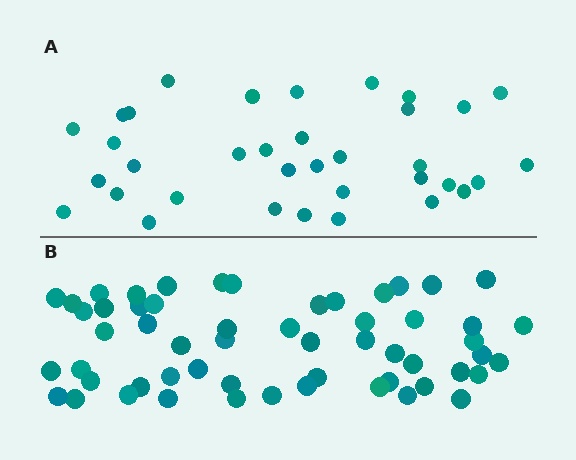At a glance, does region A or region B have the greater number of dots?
Region B (the bottom region) has more dots.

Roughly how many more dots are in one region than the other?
Region B has approximately 20 more dots than region A.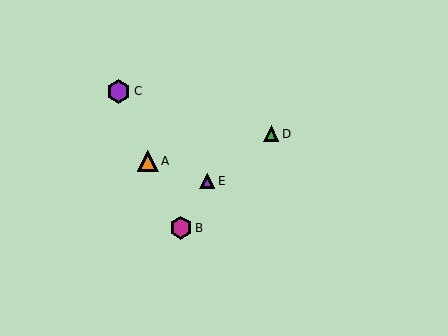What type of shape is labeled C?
Shape C is a purple hexagon.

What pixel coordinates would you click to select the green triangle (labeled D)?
Click at (271, 134) to select the green triangle D.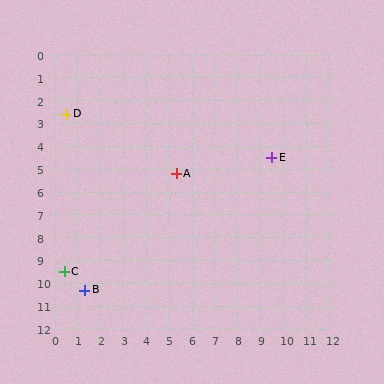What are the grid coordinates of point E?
Point E is at approximately (9.5, 4.5).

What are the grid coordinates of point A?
Point A is at approximately (5.3, 5.2).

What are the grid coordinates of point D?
Point D is at approximately (0.5, 2.6).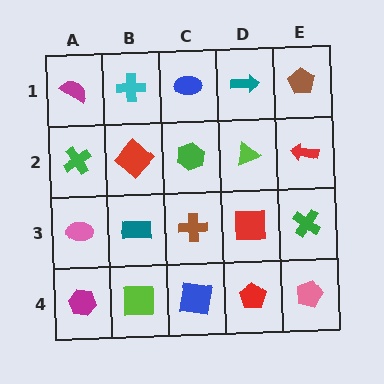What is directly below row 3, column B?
A lime square.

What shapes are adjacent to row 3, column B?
A red diamond (row 2, column B), a lime square (row 4, column B), a pink ellipse (row 3, column A), a brown cross (row 3, column C).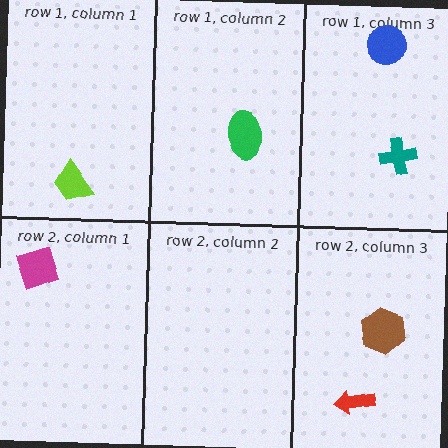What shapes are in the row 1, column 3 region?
The teal cross, the blue circle.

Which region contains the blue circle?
The row 1, column 3 region.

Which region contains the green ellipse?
The row 1, column 2 region.